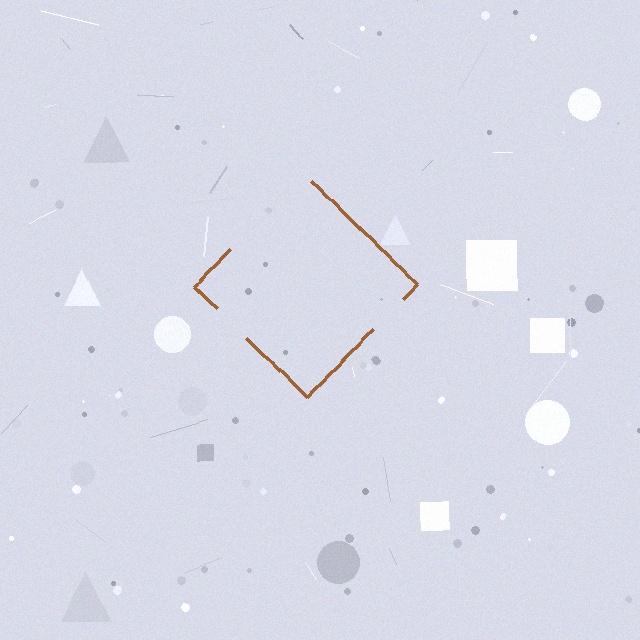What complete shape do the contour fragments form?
The contour fragments form a diamond.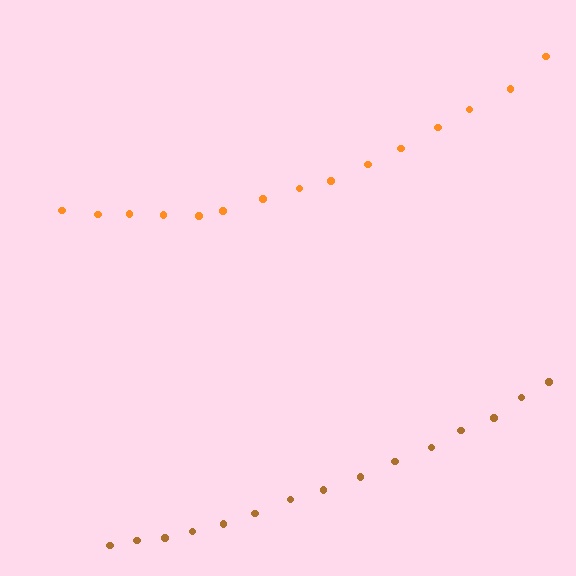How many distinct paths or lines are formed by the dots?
There are 2 distinct paths.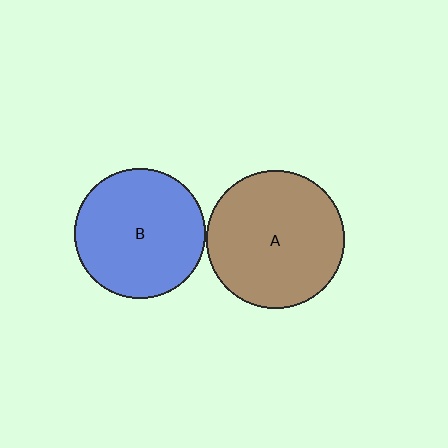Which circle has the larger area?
Circle A (brown).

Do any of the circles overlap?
No, none of the circles overlap.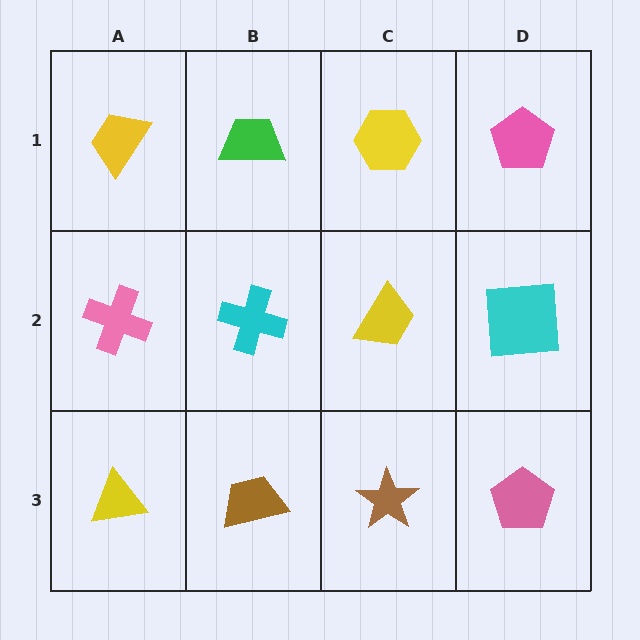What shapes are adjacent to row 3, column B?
A cyan cross (row 2, column B), a yellow triangle (row 3, column A), a brown star (row 3, column C).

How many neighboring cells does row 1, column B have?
3.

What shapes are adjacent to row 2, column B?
A green trapezoid (row 1, column B), a brown trapezoid (row 3, column B), a pink cross (row 2, column A), a yellow trapezoid (row 2, column C).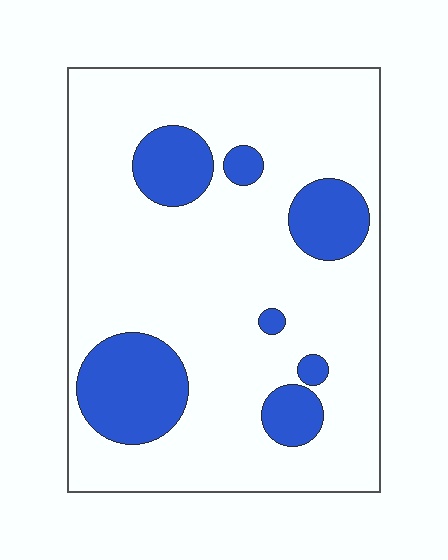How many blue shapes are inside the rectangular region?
7.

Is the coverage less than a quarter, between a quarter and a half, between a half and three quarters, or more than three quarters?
Less than a quarter.